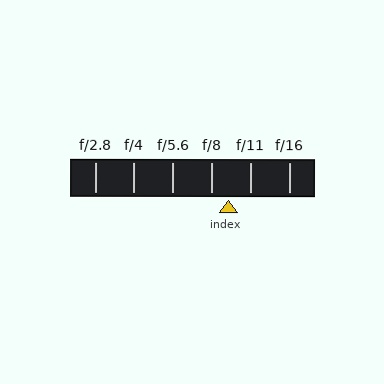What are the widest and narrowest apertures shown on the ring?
The widest aperture shown is f/2.8 and the narrowest is f/16.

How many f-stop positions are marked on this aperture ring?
There are 6 f-stop positions marked.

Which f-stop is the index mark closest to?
The index mark is closest to f/8.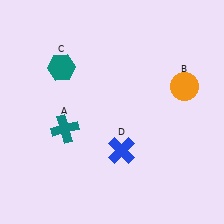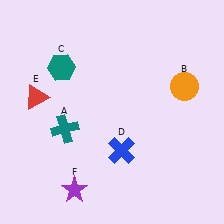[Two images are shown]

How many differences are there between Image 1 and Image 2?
There are 2 differences between the two images.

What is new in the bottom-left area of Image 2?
A purple star (F) was added in the bottom-left area of Image 2.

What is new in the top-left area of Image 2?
A red triangle (E) was added in the top-left area of Image 2.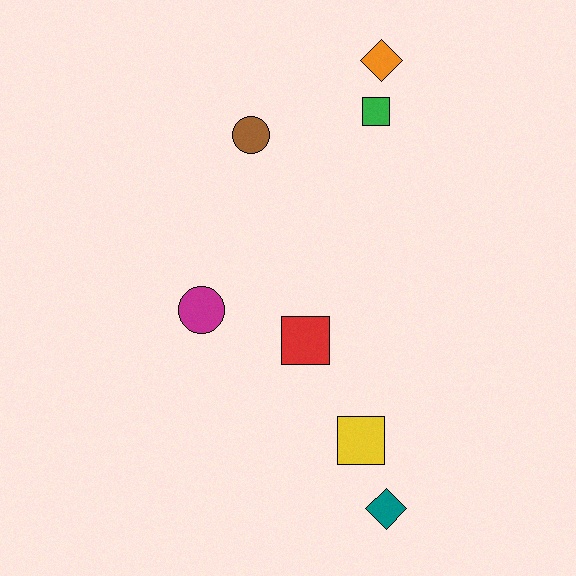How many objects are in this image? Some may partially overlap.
There are 7 objects.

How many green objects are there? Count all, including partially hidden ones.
There is 1 green object.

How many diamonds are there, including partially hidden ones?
There are 2 diamonds.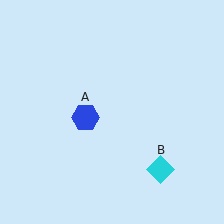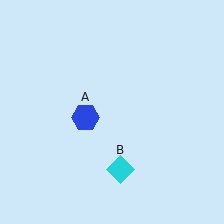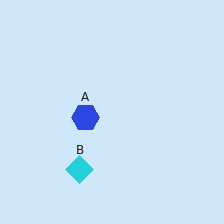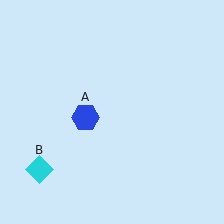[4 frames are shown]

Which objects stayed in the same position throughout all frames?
Blue hexagon (object A) remained stationary.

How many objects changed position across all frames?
1 object changed position: cyan diamond (object B).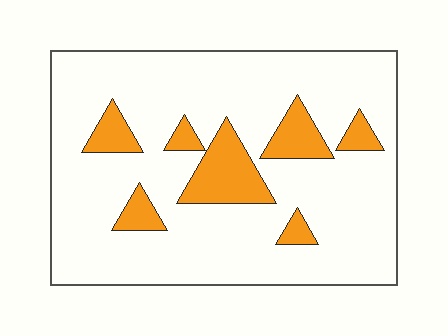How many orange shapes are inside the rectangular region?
7.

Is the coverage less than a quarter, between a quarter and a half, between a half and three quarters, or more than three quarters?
Less than a quarter.